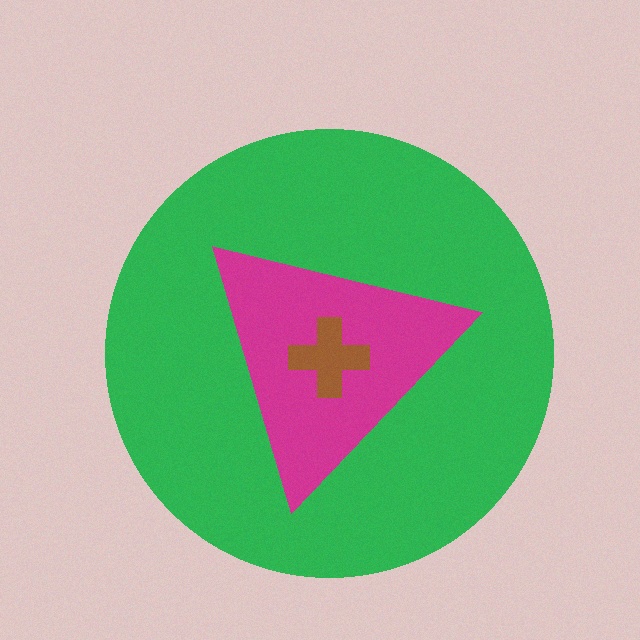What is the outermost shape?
The green circle.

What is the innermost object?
The brown cross.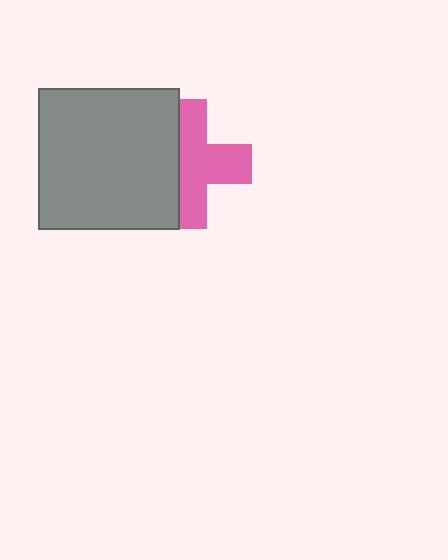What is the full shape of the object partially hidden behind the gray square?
The partially hidden object is a pink cross.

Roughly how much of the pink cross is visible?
About half of it is visible (roughly 61%).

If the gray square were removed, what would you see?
You would see the complete pink cross.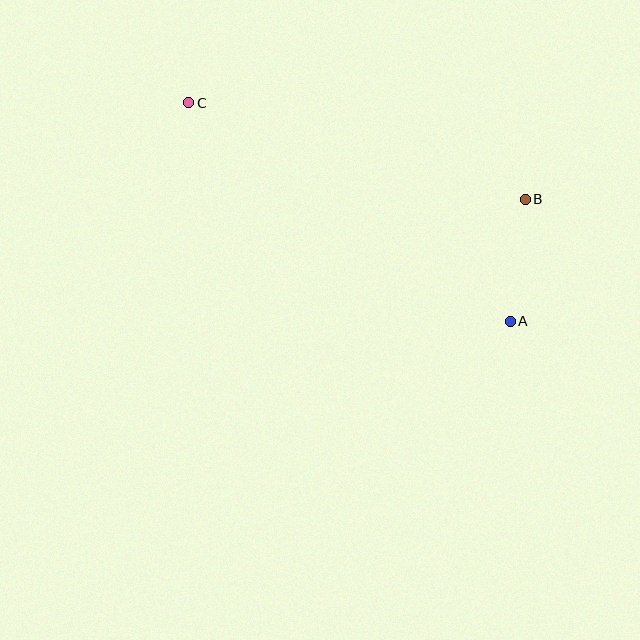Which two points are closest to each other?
Points A and B are closest to each other.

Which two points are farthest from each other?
Points A and C are farthest from each other.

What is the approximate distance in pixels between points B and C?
The distance between B and C is approximately 351 pixels.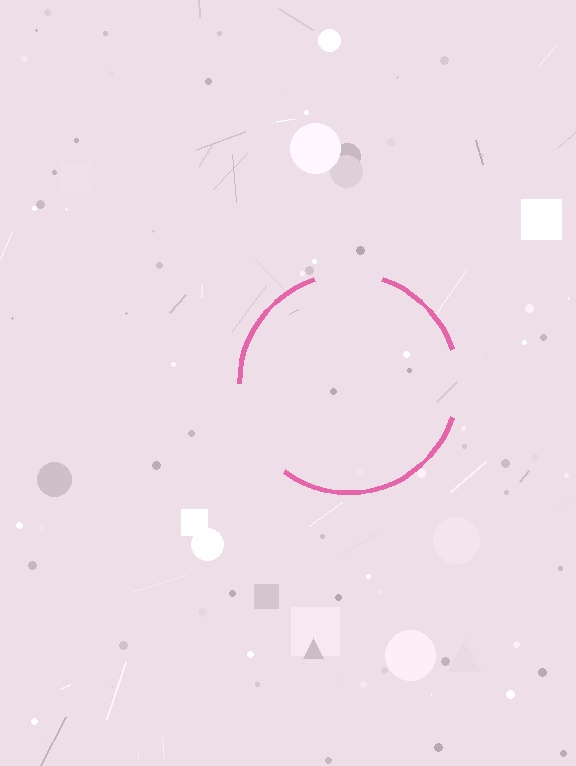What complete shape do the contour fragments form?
The contour fragments form a circle.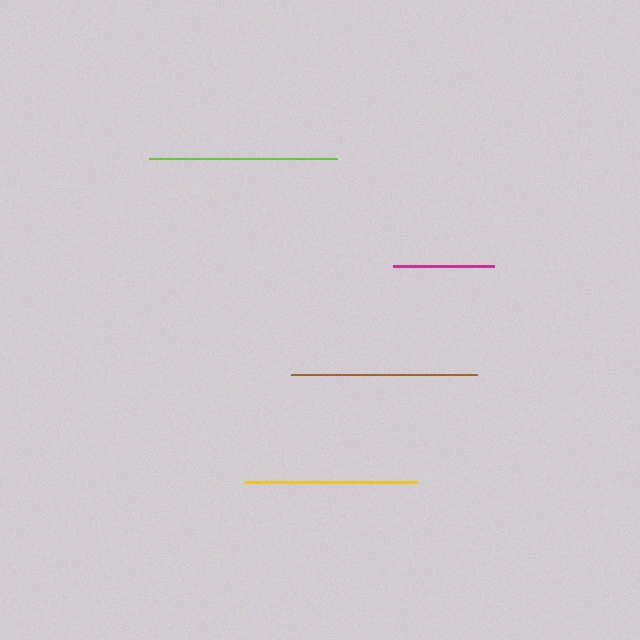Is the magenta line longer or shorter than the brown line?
The brown line is longer than the magenta line.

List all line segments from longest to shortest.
From longest to shortest: lime, brown, yellow, magenta.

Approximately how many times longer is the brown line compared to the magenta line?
The brown line is approximately 1.8 times the length of the magenta line.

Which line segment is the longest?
The lime line is the longest at approximately 188 pixels.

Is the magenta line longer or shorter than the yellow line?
The yellow line is longer than the magenta line.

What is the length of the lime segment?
The lime segment is approximately 188 pixels long.